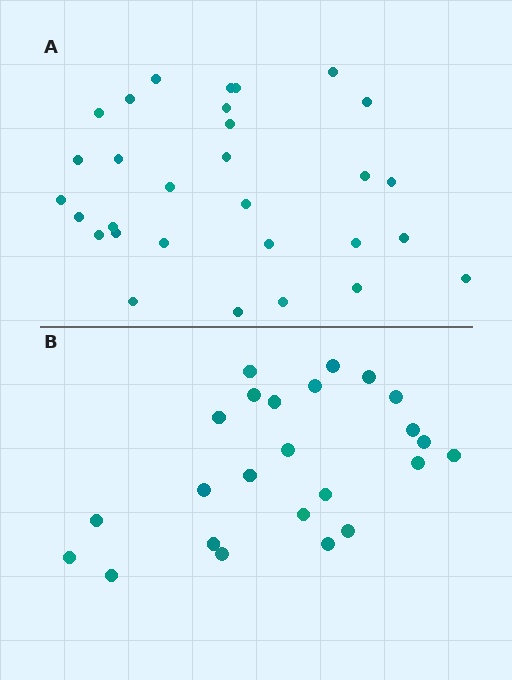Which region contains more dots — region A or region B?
Region A (the top region) has more dots.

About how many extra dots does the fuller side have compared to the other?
Region A has about 6 more dots than region B.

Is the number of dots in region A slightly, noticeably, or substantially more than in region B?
Region A has noticeably more, but not dramatically so. The ratio is roughly 1.2 to 1.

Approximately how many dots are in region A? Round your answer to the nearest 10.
About 30 dots.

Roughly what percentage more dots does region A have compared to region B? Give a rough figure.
About 25% more.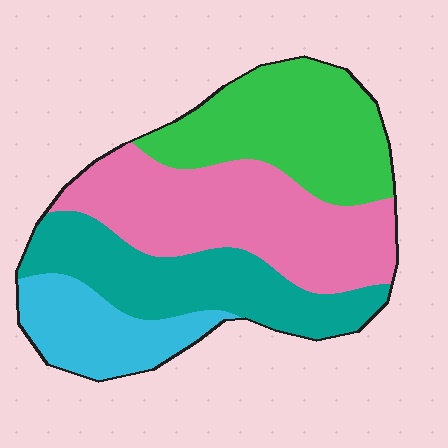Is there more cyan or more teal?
Teal.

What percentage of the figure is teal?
Teal takes up between a sixth and a third of the figure.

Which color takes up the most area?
Pink, at roughly 35%.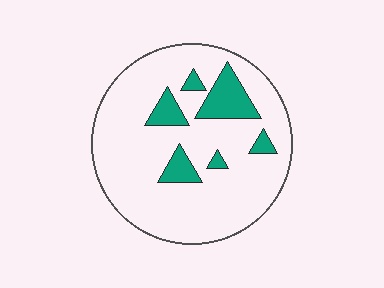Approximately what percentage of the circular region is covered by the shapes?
Approximately 15%.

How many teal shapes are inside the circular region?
6.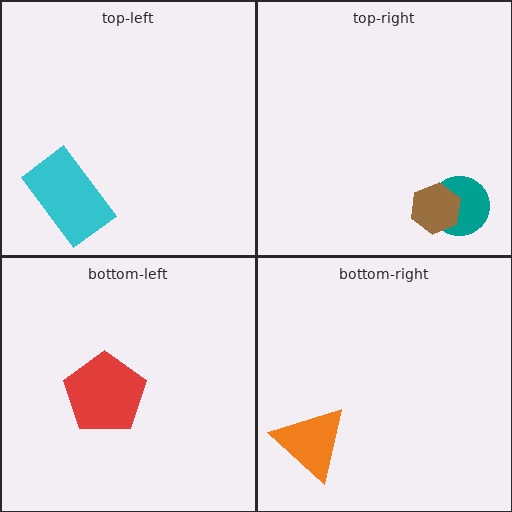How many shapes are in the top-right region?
2.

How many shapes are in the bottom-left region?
1.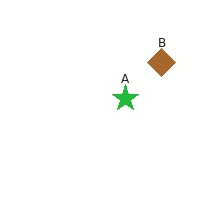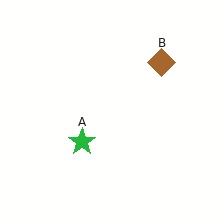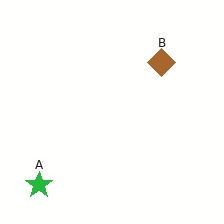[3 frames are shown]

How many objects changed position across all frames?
1 object changed position: green star (object A).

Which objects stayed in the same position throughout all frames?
Brown diamond (object B) remained stationary.